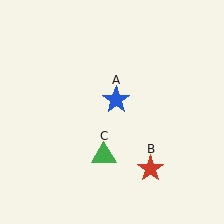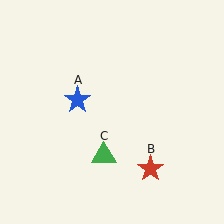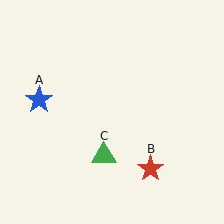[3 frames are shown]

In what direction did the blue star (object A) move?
The blue star (object A) moved left.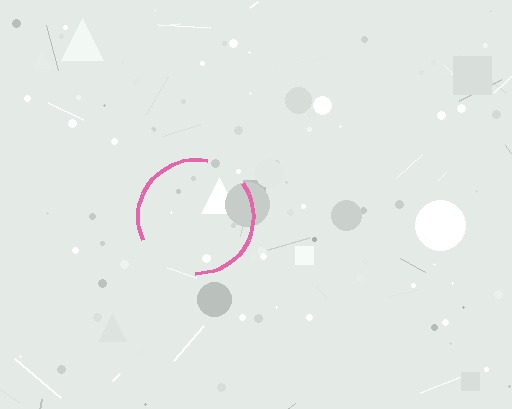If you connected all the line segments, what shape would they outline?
They would outline a circle.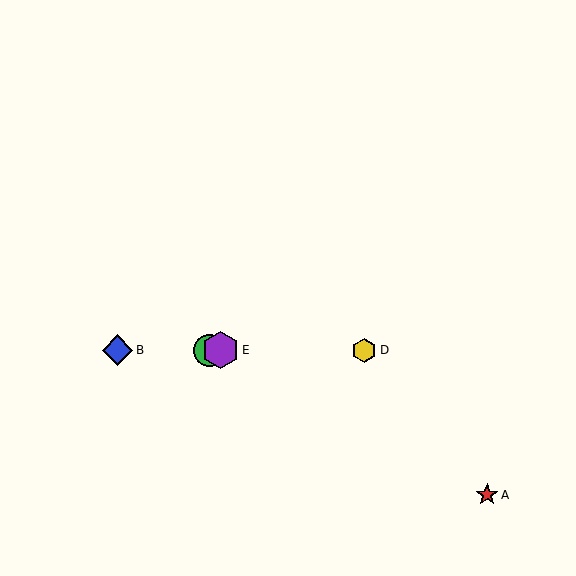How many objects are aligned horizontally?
4 objects (B, C, D, E) are aligned horizontally.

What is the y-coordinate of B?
Object B is at y≈350.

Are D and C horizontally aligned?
Yes, both are at y≈350.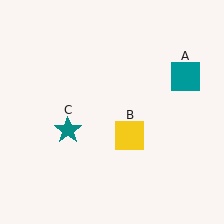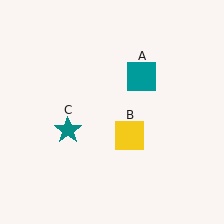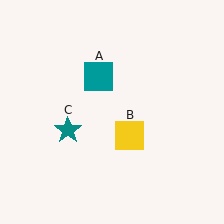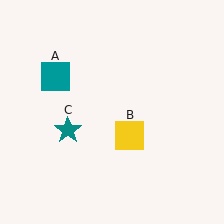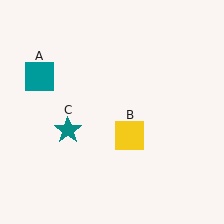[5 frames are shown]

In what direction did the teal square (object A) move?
The teal square (object A) moved left.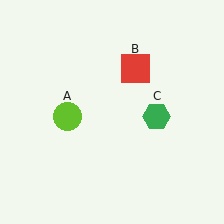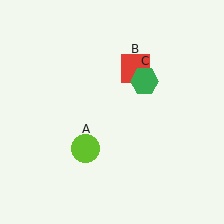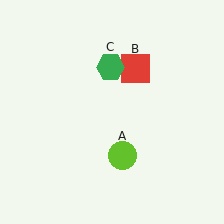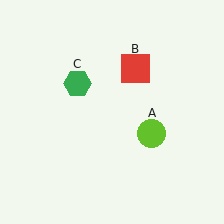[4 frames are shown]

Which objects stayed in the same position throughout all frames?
Red square (object B) remained stationary.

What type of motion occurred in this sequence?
The lime circle (object A), green hexagon (object C) rotated counterclockwise around the center of the scene.